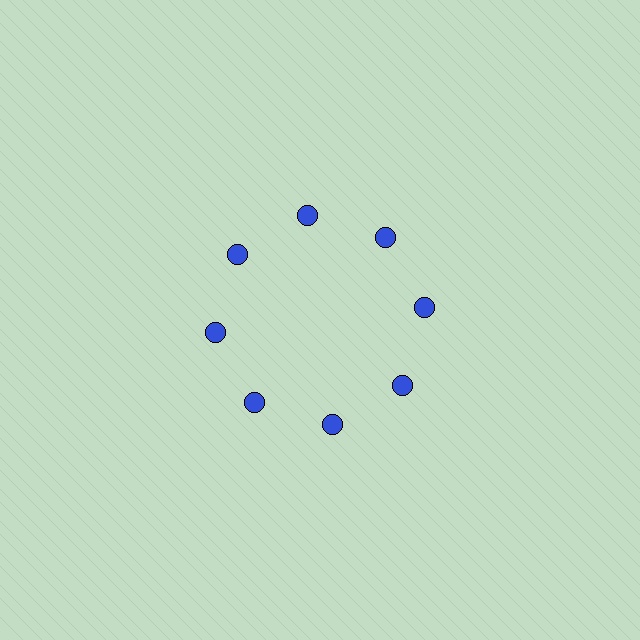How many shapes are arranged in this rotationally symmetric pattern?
There are 8 shapes, arranged in 8 groups of 1.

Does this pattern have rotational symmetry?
Yes, this pattern has 8-fold rotational symmetry. It looks the same after rotating 45 degrees around the center.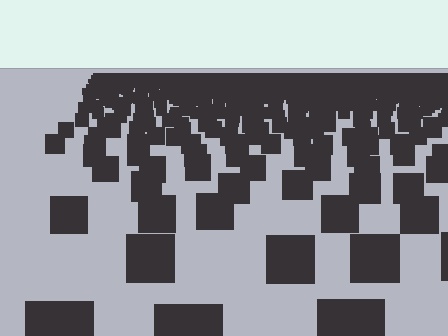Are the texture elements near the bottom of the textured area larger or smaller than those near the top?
Larger. Near the bottom, elements are closer to the viewer and appear at a bigger on-screen size.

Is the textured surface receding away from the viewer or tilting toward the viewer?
The surface is receding away from the viewer. Texture elements get smaller and denser toward the top.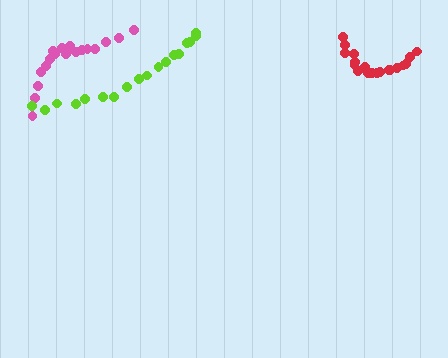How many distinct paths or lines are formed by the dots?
There are 3 distinct paths.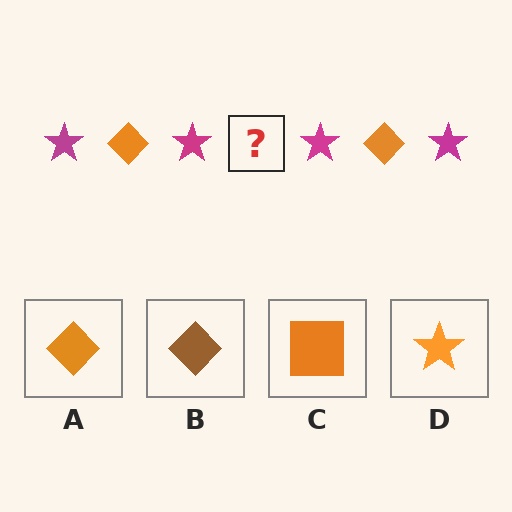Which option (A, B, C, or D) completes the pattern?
A.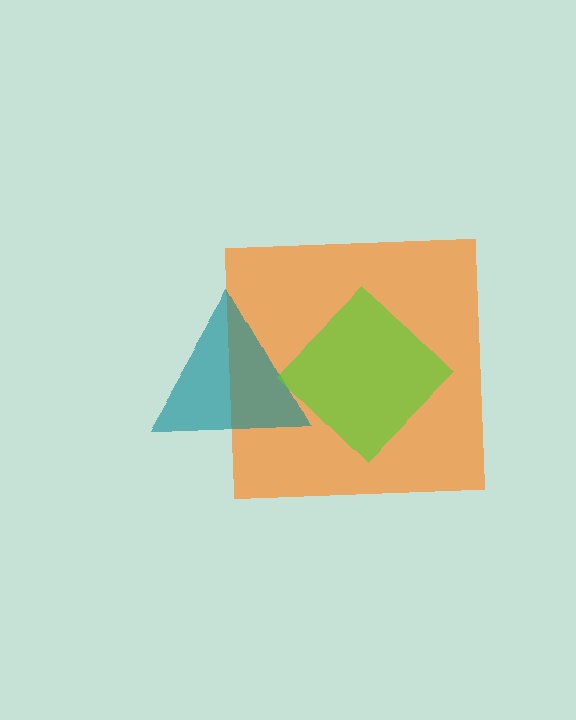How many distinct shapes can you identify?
There are 3 distinct shapes: an orange square, a teal triangle, a lime diamond.